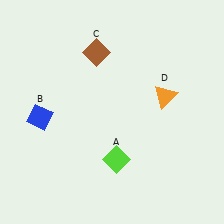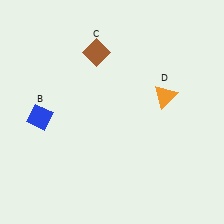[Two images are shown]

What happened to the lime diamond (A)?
The lime diamond (A) was removed in Image 2. It was in the bottom-right area of Image 1.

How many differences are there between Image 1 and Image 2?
There is 1 difference between the two images.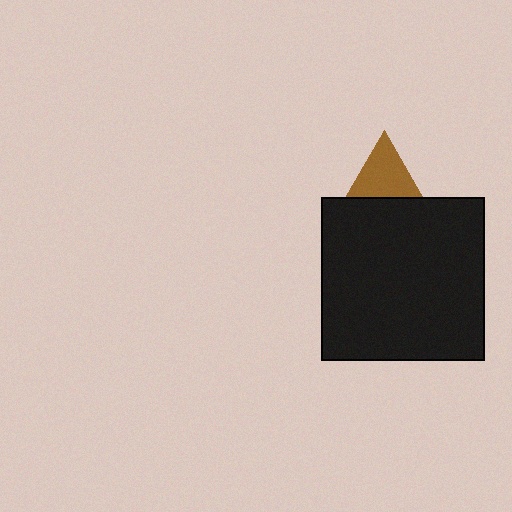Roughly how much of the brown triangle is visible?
About half of it is visible (roughly 46%).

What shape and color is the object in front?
The object in front is a black square.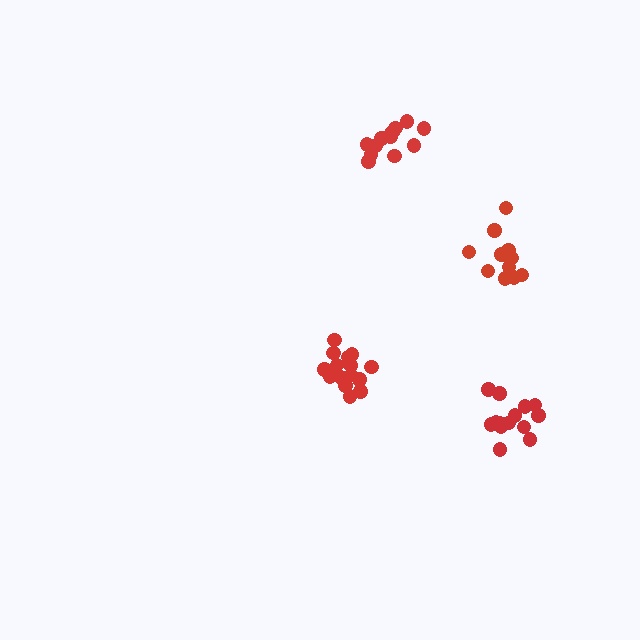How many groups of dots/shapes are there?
There are 4 groups.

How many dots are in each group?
Group 1: 13 dots, Group 2: 14 dots, Group 3: 12 dots, Group 4: 16 dots (55 total).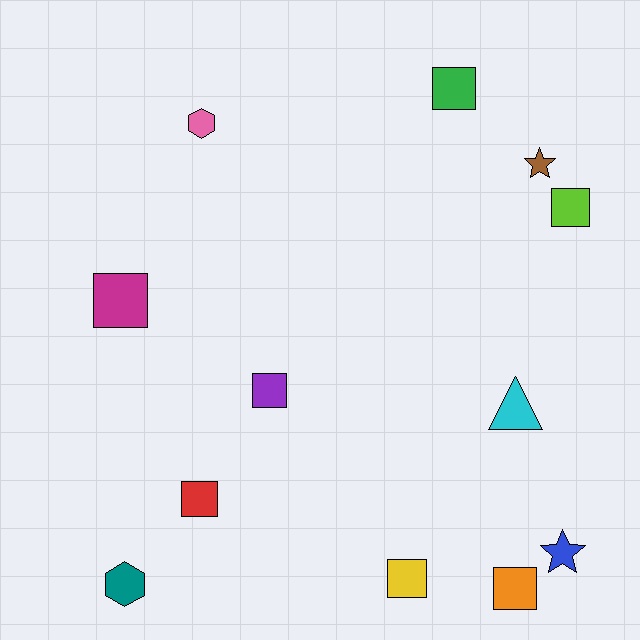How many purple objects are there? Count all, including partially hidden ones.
There is 1 purple object.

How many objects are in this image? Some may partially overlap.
There are 12 objects.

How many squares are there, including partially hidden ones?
There are 7 squares.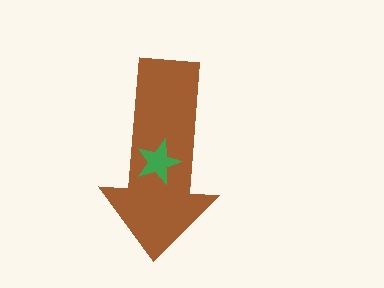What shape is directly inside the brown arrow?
The green star.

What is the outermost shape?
The brown arrow.